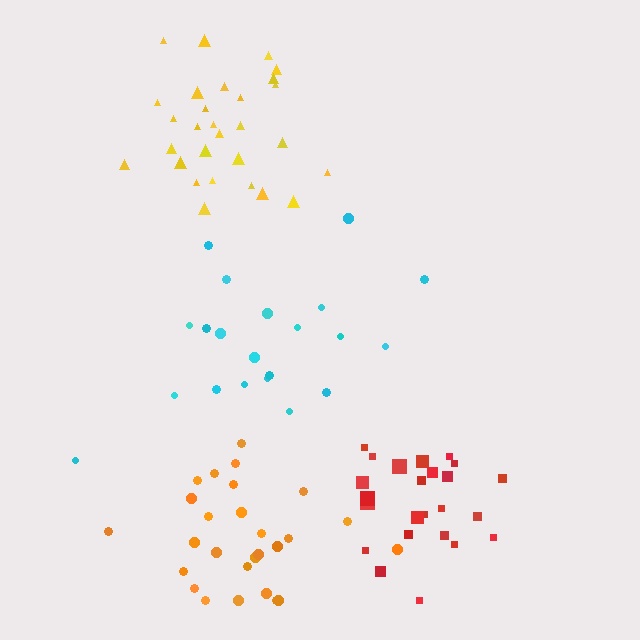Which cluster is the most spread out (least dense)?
Cyan.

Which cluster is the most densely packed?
Yellow.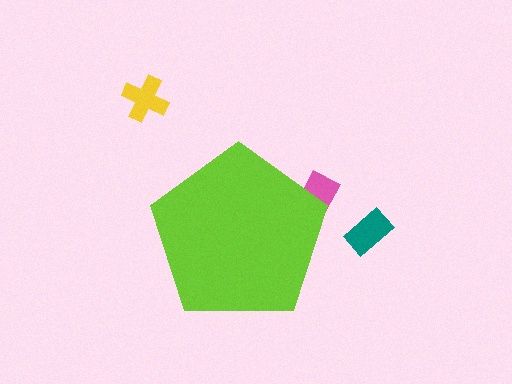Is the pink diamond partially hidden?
Yes, the pink diamond is partially hidden behind the lime pentagon.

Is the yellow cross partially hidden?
No, the yellow cross is fully visible.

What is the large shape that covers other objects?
A lime pentagon.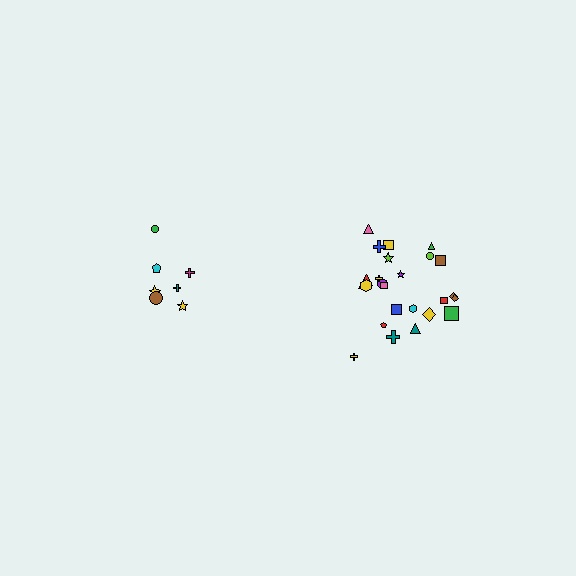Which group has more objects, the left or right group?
The right group.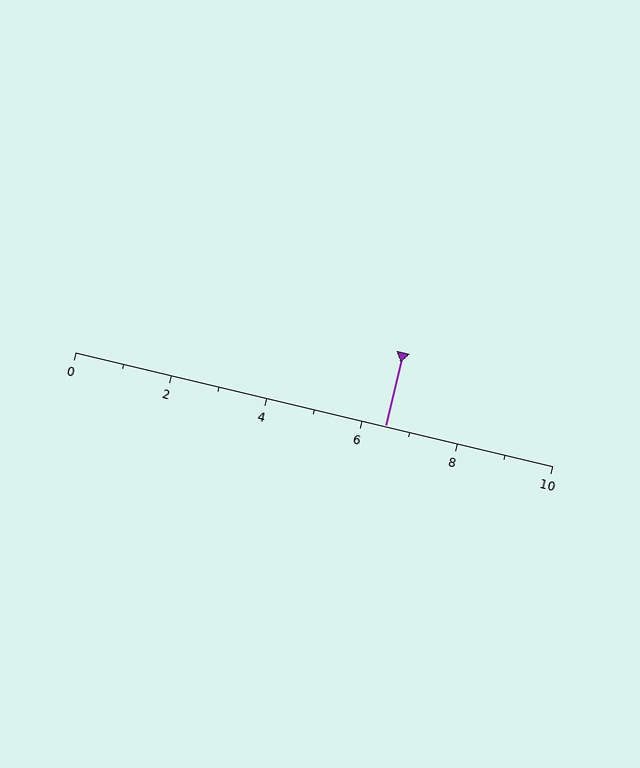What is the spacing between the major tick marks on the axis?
The major ticks are spaced 2 apart.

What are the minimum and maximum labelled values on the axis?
The axis runs from 0 to 10.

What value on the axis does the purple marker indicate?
The marker indicates approximately 6.5.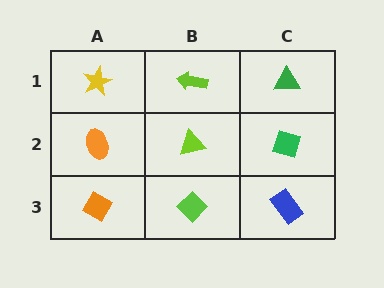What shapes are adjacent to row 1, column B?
A lime triangle (row 2, column B), a yellow star (row 1, column A), a green triangle (row 1, column C).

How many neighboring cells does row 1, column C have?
2.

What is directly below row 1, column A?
An orange ellipse.